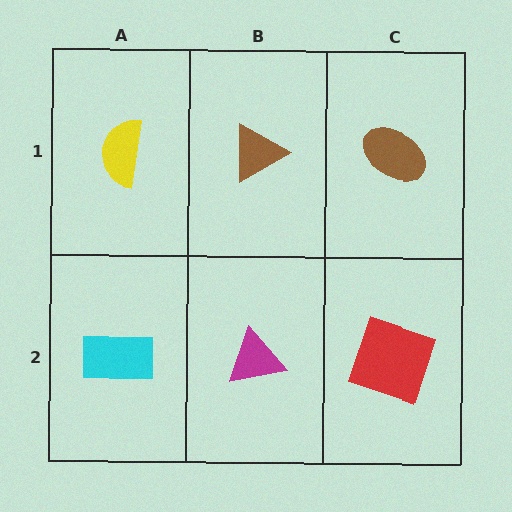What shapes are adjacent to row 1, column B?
A magenta triangle (row 2, column B), a yellow semicircle (row 1, column A), a brown ellipse (row 1, column C).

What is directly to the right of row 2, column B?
A red square.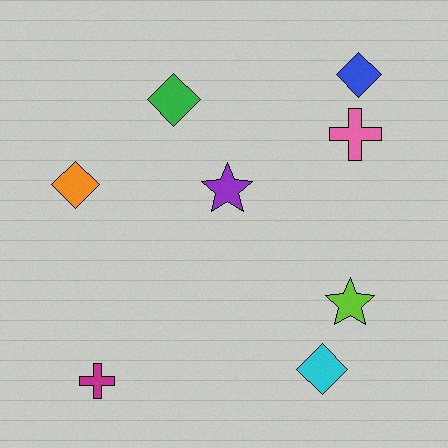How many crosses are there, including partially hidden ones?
There are 2 crosses.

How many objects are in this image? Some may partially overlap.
There are 8 objects.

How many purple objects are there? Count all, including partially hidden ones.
There is 1 purple object.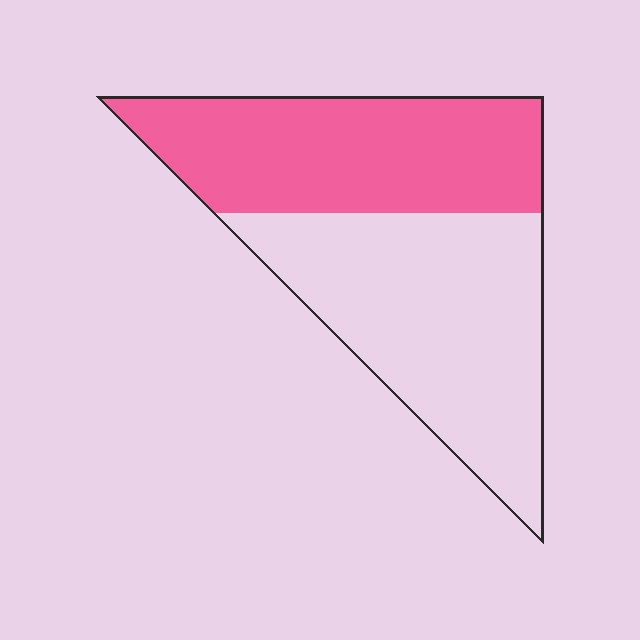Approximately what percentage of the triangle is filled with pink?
Approximately 45%.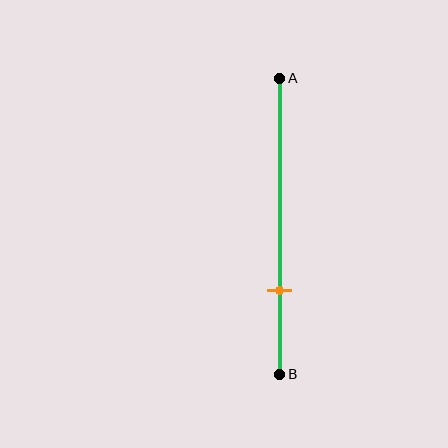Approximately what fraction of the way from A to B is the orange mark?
The orange mark is approximately 70% of the way from A to B.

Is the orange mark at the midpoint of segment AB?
No, the mark is at about 70% from A, not at the 50% midpoint.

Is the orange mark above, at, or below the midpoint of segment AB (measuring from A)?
The orange mark is below the midpoint of segment AB.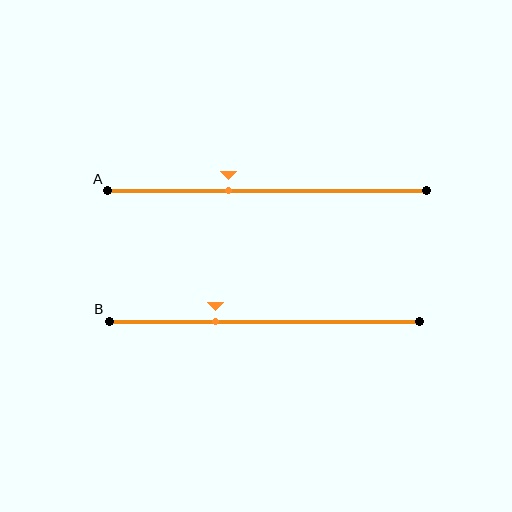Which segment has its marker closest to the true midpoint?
Segment A has its marker closest to the true midpoint.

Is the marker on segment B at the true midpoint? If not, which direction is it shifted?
No, the marker on segment B is shifted to the left by about 16% of the segment length.